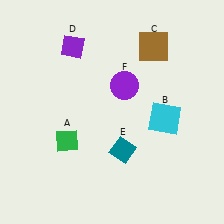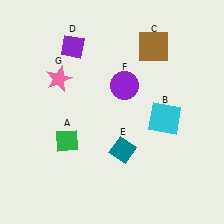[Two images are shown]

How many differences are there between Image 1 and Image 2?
There is 1 difference between the two images.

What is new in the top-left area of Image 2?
A pink star (G) was added in the top-left area of Image 2.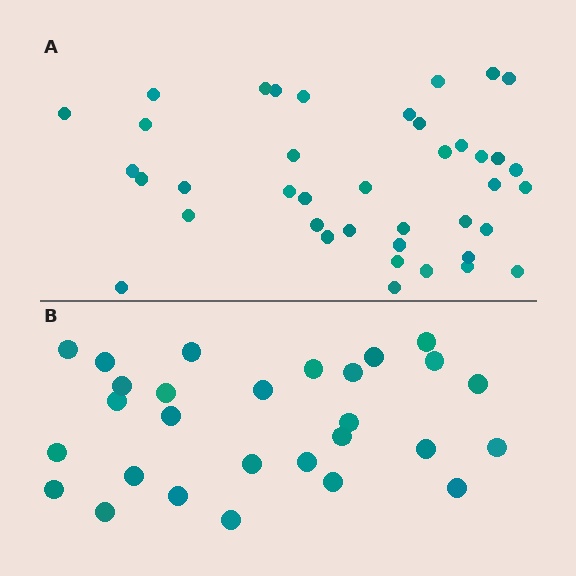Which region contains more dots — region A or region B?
Region A (the top region) has more dots.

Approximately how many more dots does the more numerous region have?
Region A has roughly 12 or so more dots than region B.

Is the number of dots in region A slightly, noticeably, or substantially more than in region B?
Region A has noticeably more, but not dramatically so. The ratio is roughly 1.4 to 1.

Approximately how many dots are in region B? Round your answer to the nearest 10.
About 30 dots. (The exact count is 28, which rounds to 30.)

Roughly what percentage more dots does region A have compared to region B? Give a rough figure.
About 45% more.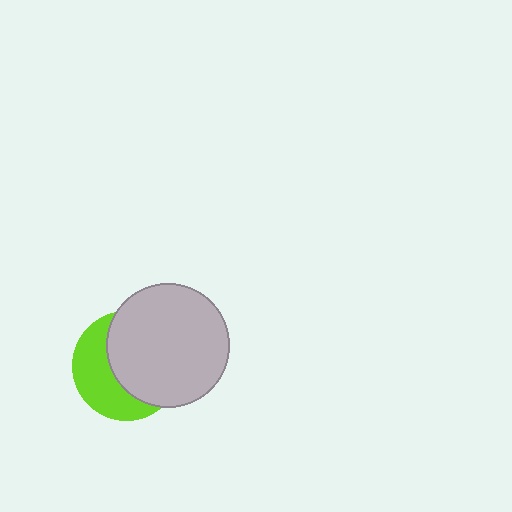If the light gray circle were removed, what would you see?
You would see the complete lime circle.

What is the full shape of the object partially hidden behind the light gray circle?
The partially hidden object is a lime circle.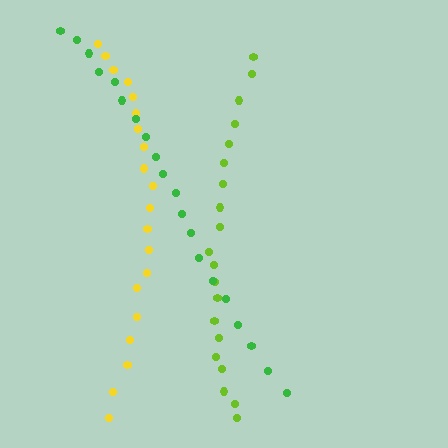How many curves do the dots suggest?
There are 3 distinct paths.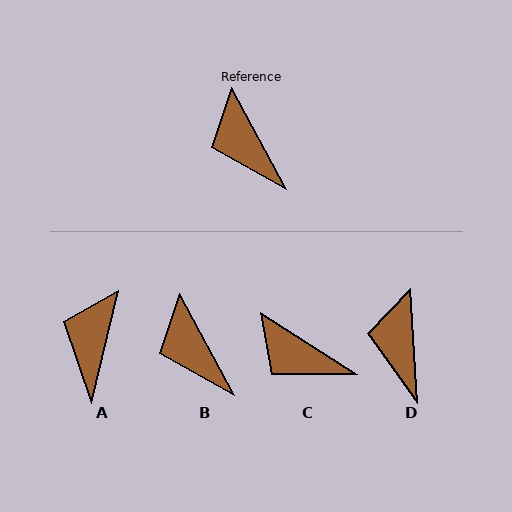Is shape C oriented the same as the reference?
No, it is off by about 29 degrees.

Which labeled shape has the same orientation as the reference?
B.